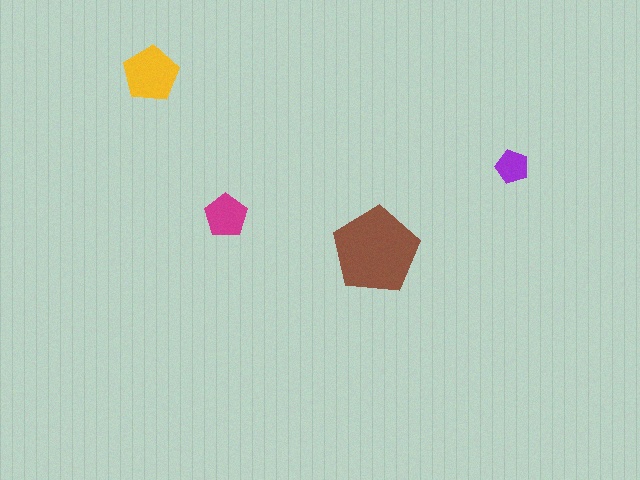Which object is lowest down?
The brown pentagon is bottommost.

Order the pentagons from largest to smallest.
the brown one, the yellow one, the magenta one, the purple one.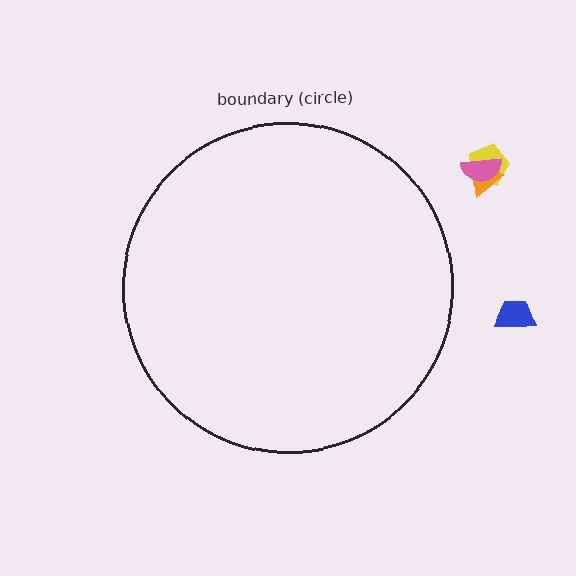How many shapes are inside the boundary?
0 inside, 4 outside.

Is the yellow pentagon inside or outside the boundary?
Outside.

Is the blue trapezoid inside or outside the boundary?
Outside.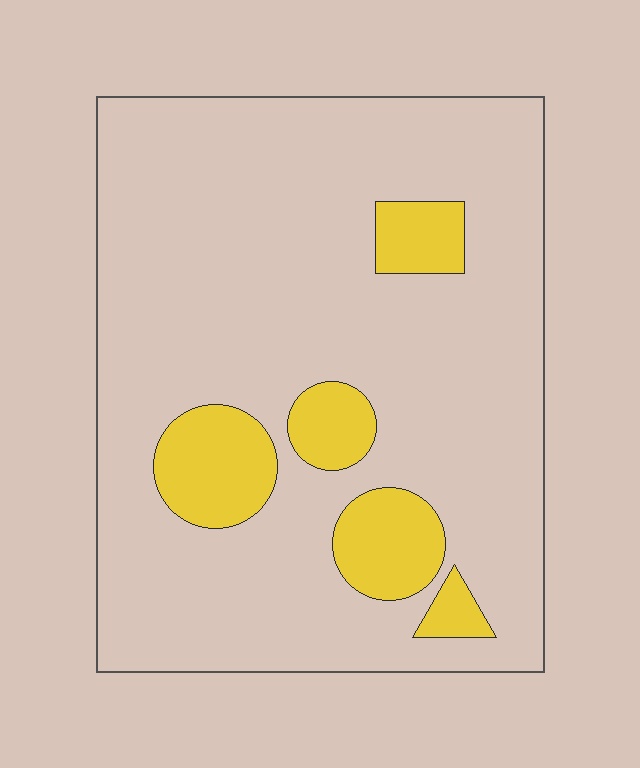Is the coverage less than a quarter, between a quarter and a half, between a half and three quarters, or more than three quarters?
Less than a quarter.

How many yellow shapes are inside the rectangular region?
5.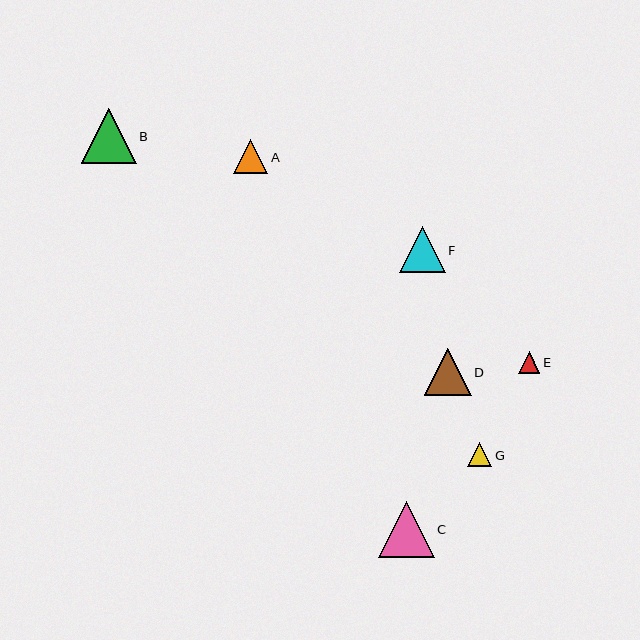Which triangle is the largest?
Triangle C is the largest with a size of approximately 56 pixels.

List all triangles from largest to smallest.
From largest to smallest: C, B, D, F, A, G, E.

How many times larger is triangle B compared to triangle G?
Triangle B is approximately 2.2 times the size of triangle G.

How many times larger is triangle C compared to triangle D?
Triangle C is approximately 1.2 times the size of triangle D.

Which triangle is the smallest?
Triangle E is the smallest with a size of approximately 21 pixels.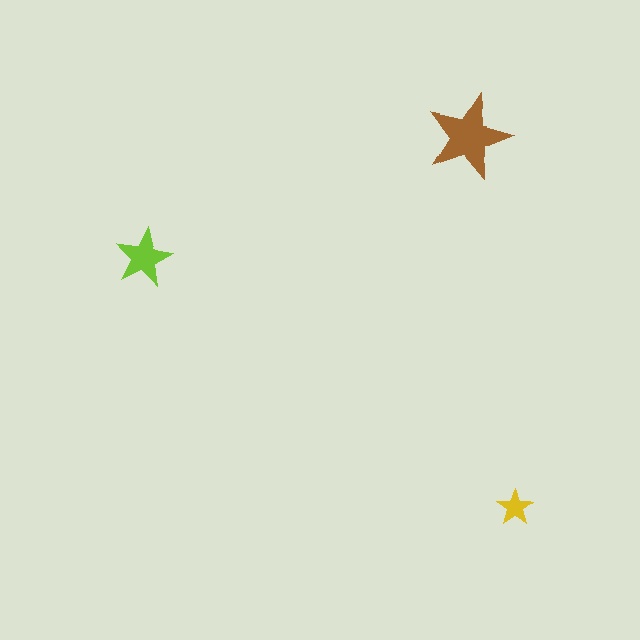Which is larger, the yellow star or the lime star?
The lime one.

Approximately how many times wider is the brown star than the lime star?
About 1.5 times wider.